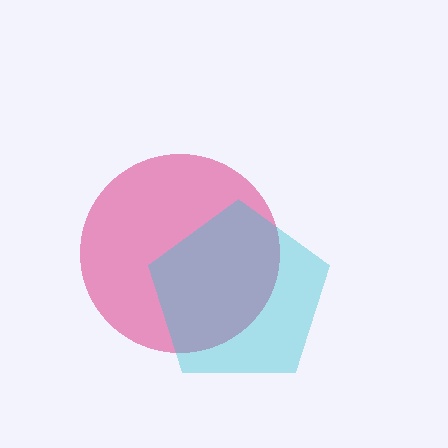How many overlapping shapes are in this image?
There are 2 overlapping shapes in the image.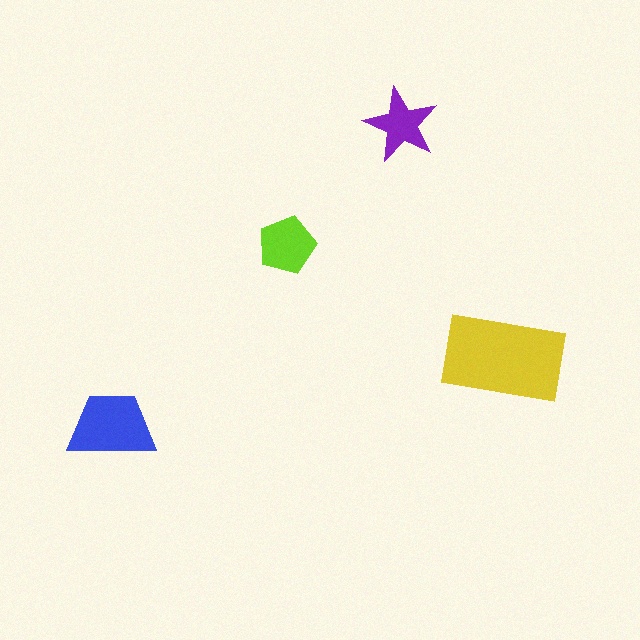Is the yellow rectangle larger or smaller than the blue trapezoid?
Larger.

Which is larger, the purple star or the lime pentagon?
The lime pentagon.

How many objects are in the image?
There are 4 objects in the image.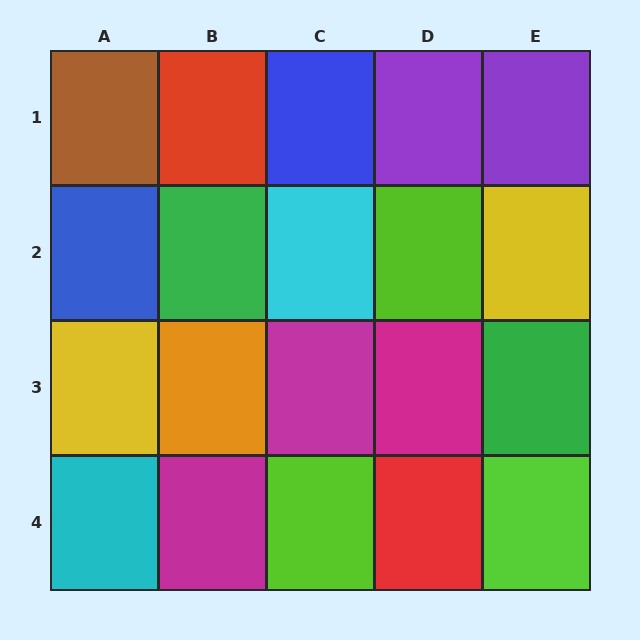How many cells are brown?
1 cell is brown.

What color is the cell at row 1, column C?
Blue.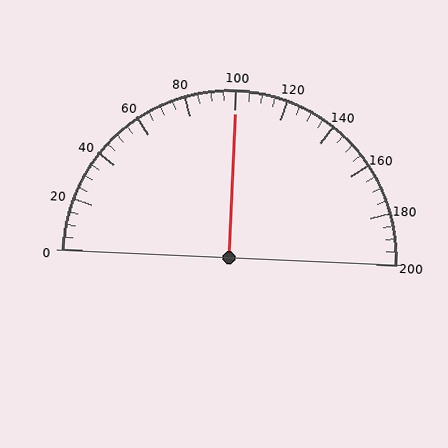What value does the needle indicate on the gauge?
The needle indicates approximately 100.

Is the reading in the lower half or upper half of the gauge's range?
The reading is in the upper half of the range (0 to 200).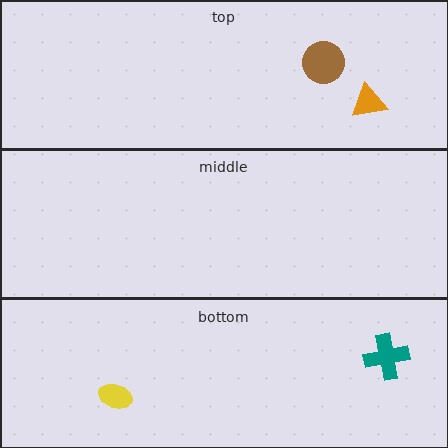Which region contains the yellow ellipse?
The bottom region.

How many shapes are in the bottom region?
2.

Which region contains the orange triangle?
The top region.